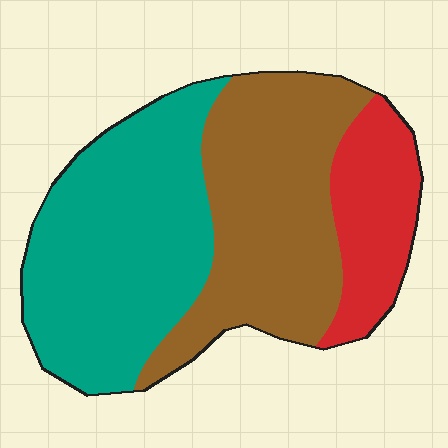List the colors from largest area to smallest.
From largest to smallest: teal, brown, red.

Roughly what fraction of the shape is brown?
Brown covers about 40% of the shape.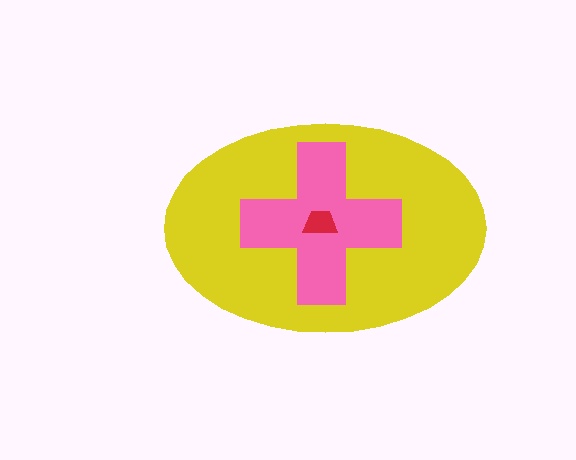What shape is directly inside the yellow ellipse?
The pink cross.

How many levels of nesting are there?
3.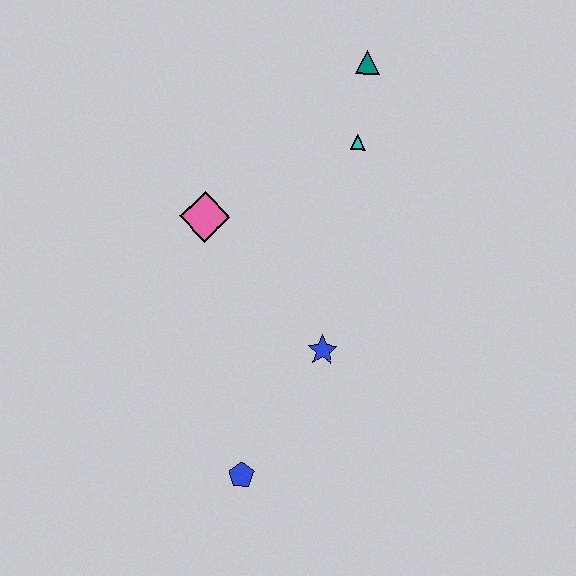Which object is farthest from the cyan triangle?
The blue pentagon is farthest from the cyan triangle.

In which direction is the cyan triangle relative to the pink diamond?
The cyan triangle is to the right of the pink diamond.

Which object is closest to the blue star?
The blue pentagon is closest to the blue star.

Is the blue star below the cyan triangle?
Yes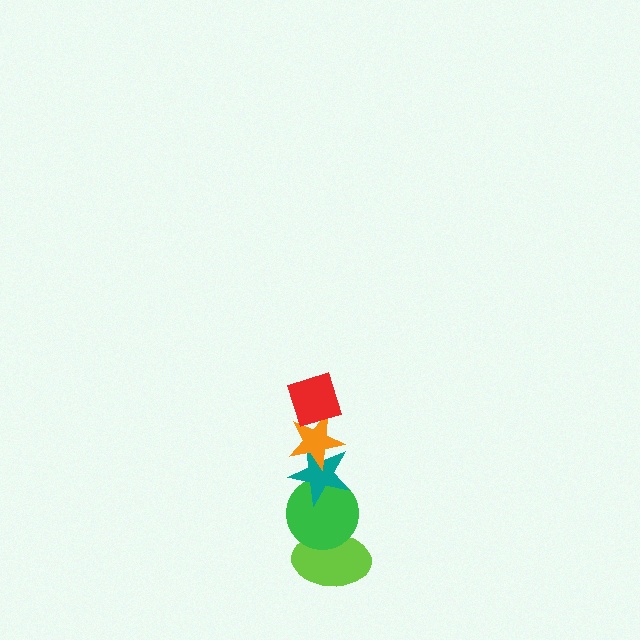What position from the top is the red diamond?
The red diamond is 1st from the top.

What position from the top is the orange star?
The orange star is 2nd from the top.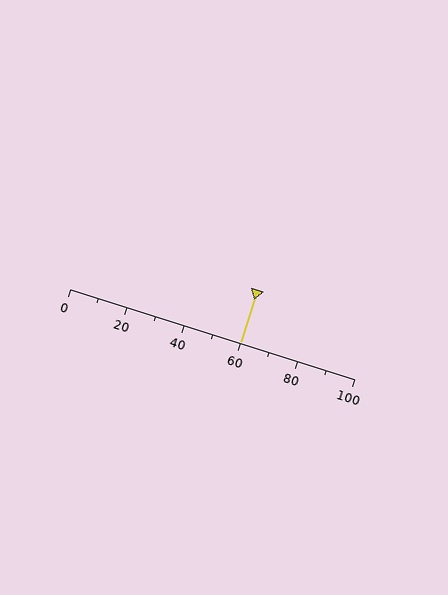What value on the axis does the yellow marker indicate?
The marker indicates approximately 60.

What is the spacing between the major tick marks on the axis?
The major ticks are spaced 20 apart.